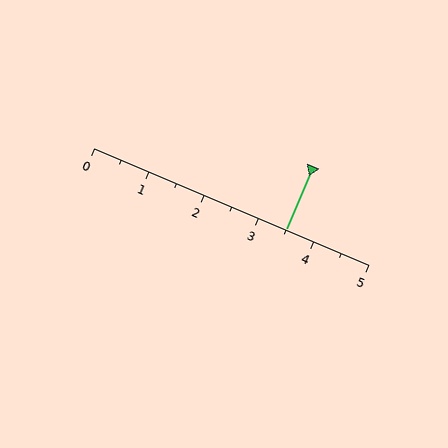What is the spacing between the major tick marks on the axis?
The major ticks are spaced 1 apart.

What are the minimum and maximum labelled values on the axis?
The axis runs from 0 to 5.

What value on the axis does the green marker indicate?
The marker indicates approximately 3.5.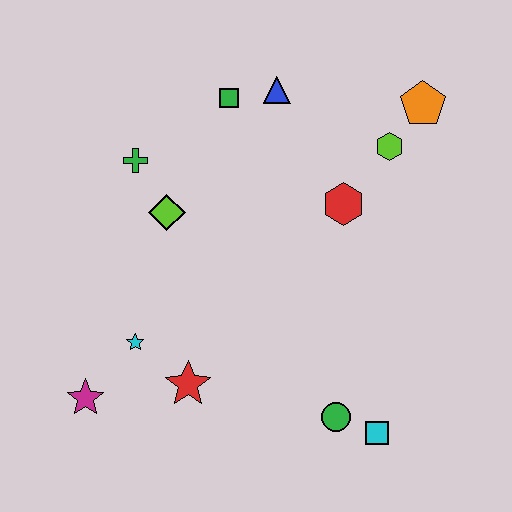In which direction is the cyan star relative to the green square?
The cyan star is below the green square.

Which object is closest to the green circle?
The cyan square is closest to the green circle.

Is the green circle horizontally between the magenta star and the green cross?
No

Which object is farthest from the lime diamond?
The cyan square is farthest from the lime diamond.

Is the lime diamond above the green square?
No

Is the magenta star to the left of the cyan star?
Yes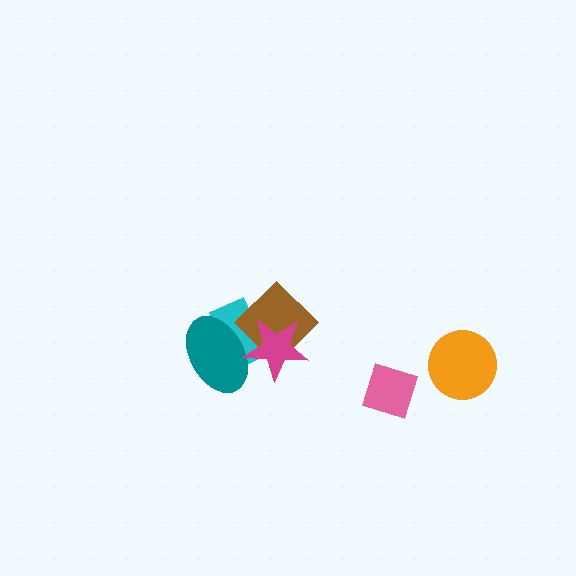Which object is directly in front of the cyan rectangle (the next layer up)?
The brown diamond is directly in front of the cyan rectangle.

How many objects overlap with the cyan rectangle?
3 objects overlap with the cyan rectangle.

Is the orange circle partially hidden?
No, no other shape covers it.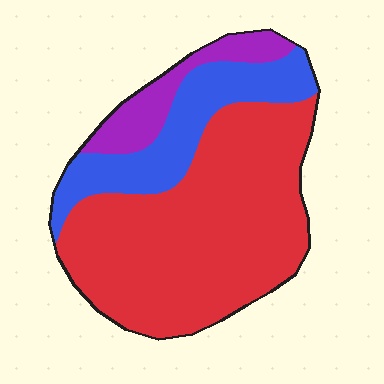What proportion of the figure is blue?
Blue covers 23% of the figure.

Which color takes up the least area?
Purple, at roughly 10%.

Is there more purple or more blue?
Blue.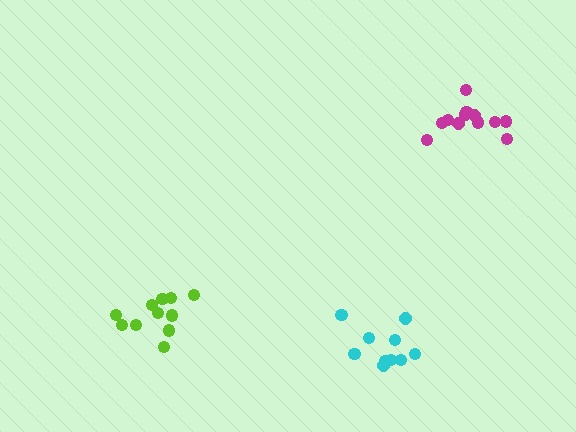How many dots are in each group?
Group 1: 12 dots, Group 2: 10 dots, Group 3: 11 dots (33 total).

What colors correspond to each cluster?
The clusters are colored: magenta, cyan, lime.